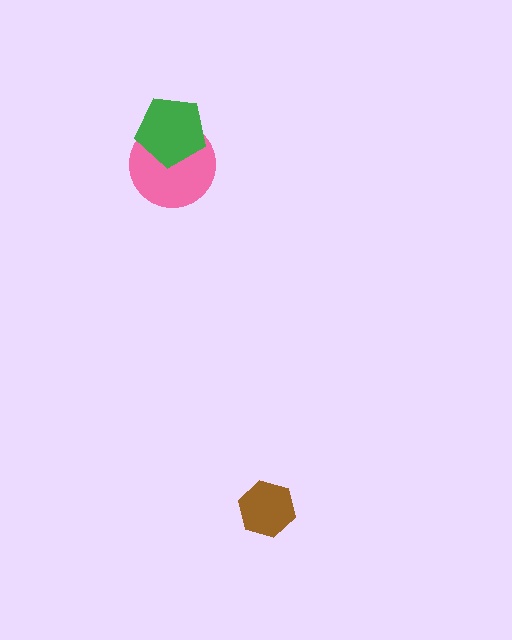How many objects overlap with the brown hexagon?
0 objects overlap with the brown hexagon.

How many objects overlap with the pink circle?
1 object overlaps with the pink circle.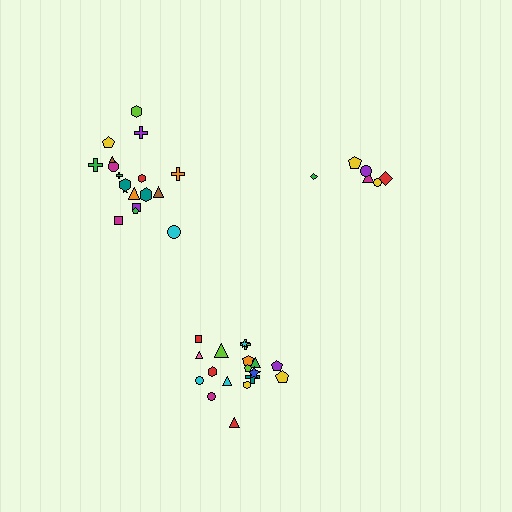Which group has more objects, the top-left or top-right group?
The top-left group.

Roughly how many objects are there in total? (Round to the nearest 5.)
Roughly 45 objects in total.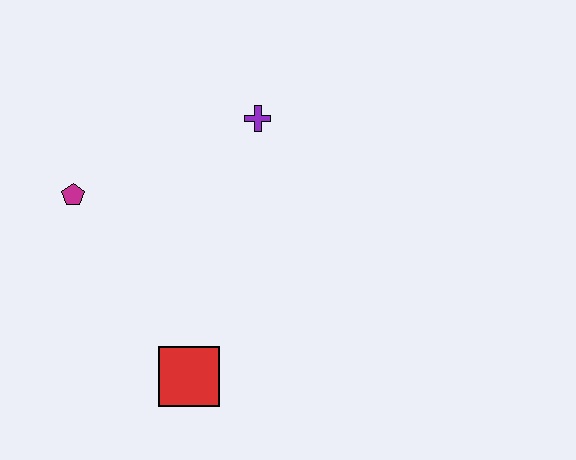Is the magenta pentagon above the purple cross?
No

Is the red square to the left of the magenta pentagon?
No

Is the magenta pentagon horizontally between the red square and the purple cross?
No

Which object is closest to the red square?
The magenta pentagon is closest to the red square.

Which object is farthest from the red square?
The purple cross is farthest from the red square.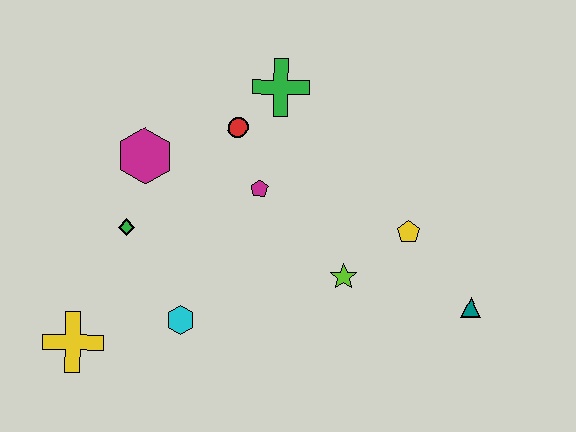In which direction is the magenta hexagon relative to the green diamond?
The magenta hexagon is above the green diamond.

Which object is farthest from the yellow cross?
The teal triangle is farthest from the yellow cross.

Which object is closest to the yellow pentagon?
The lime star is closest to the yellow pentagon.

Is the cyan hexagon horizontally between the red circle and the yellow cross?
Yes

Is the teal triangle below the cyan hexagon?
No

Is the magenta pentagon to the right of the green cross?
No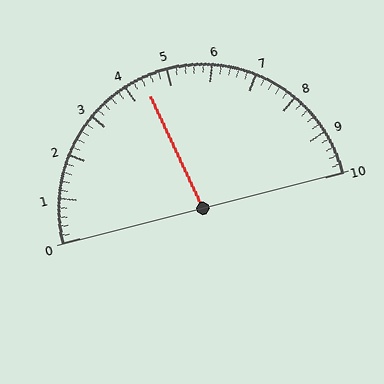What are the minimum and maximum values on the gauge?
The gauge ranges from 0 to 10.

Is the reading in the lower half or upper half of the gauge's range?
The reading is in the lower half of the range (0 to 10).